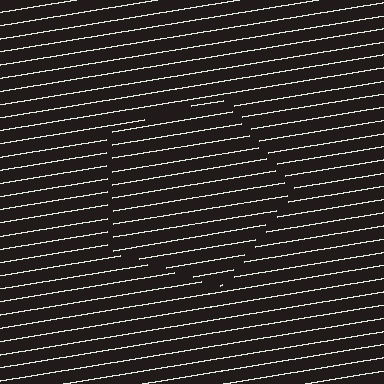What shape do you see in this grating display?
An illusory pentagon. The interior of the shape contains the same grating, shifted by half a period — the contour is defined by the phase discontinuity where line-ends from the inner and outer gratings abut.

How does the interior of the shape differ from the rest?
The interior of the shape contains the same grating, shifted by half a period — the contour is defined by the phase discontinuity where line-ends from the inner and outer gratings abut.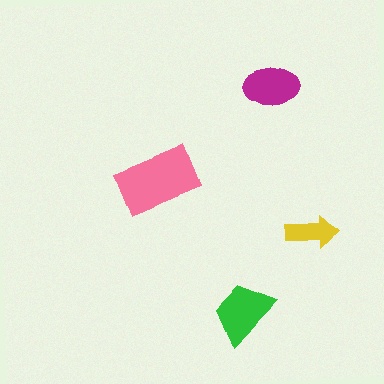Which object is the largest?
The pink rectangle.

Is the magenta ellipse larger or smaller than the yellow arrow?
Larger.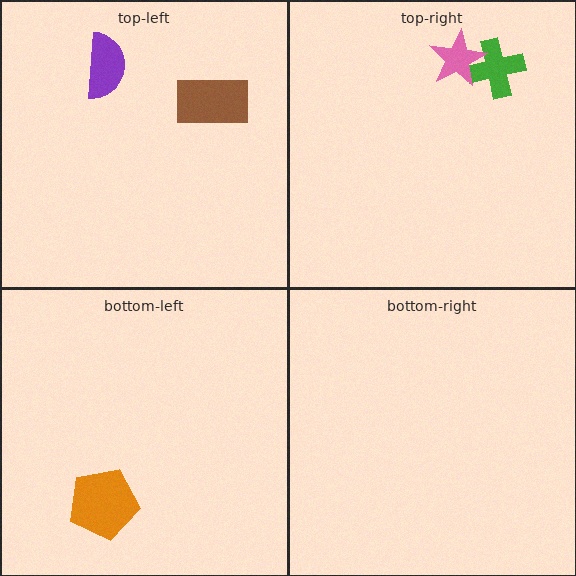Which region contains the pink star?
The top-right region.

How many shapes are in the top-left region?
2.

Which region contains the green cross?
The top-right region.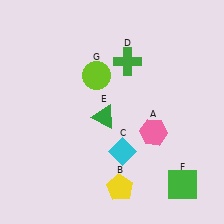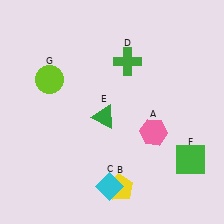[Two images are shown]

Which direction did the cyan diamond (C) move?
The cyan diamond (C) moved down.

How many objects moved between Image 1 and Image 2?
3 objects moved between the two images.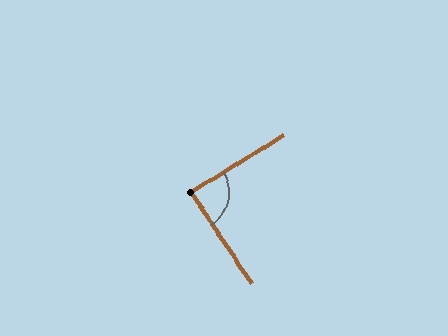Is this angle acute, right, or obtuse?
It is approximately a right angle.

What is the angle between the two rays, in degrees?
Approximately 88 degrees.